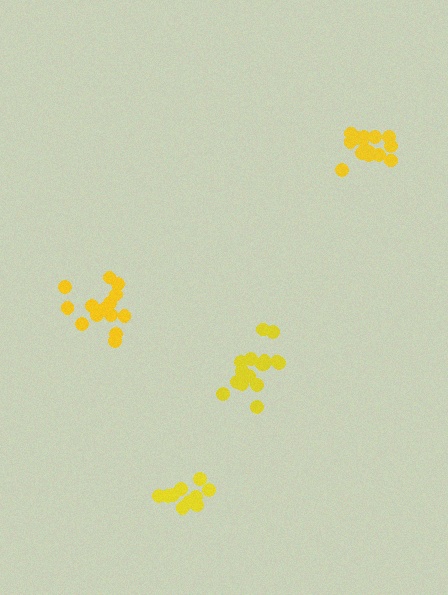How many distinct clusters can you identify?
There are 4 distinct clusters.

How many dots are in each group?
Group 1: 15 dots, Group 2: 16 dots, Group 3: 11 dots, Group 4: 15 dots (57 total).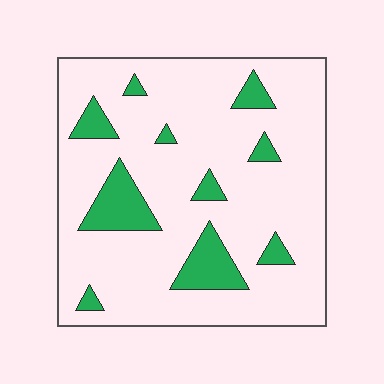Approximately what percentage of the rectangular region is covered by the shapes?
Approximately 15%.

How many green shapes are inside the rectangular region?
10.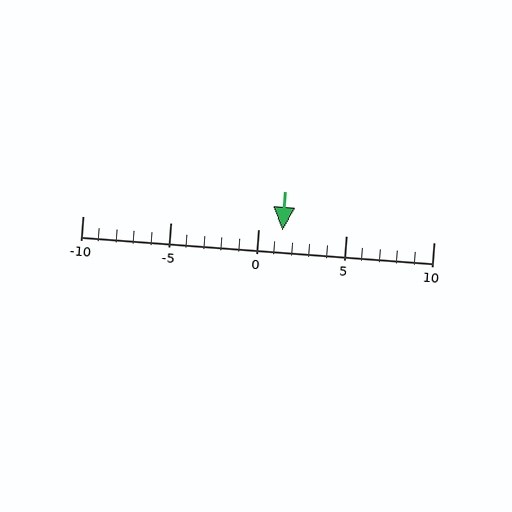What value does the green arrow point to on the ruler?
The green arrow points to approximately 1.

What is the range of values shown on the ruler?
The ruler shows values from -10 to 10.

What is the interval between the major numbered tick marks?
The major tick marks are spaced 5 units apart.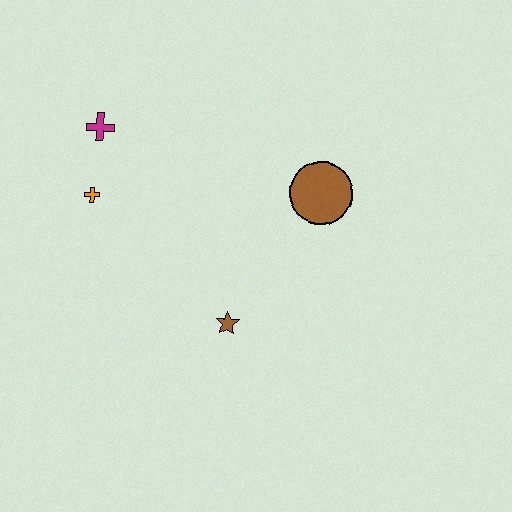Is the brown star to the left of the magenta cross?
No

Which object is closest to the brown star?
The brown circle is closest to the brown star.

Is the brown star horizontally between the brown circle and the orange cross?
Yes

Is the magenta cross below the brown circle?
No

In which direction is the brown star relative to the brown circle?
The brown star is below the brown circle.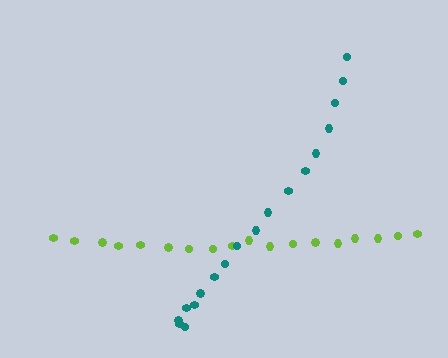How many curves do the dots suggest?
There are 2 distinct paths.